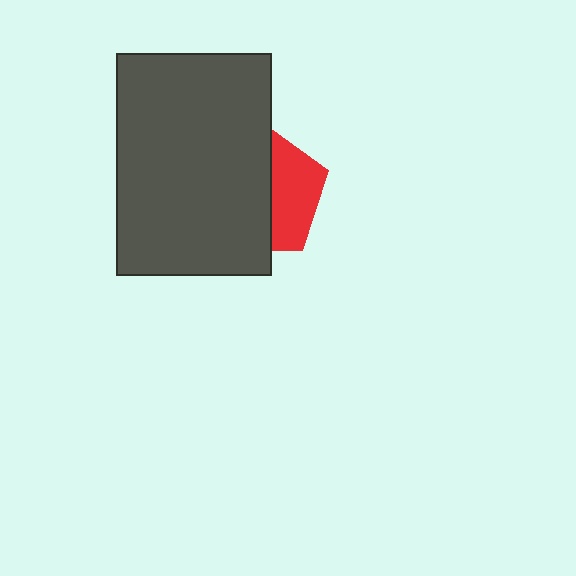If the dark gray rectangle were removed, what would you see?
You would see the complete red pentagon.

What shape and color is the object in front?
The object in front is a dark gray rectangle.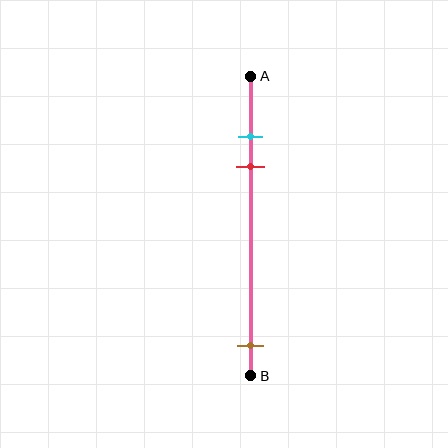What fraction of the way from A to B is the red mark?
The red mark is approximately 30% (0.3) of the way from A to B.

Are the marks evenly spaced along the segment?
No, the marks are not evenly spaced.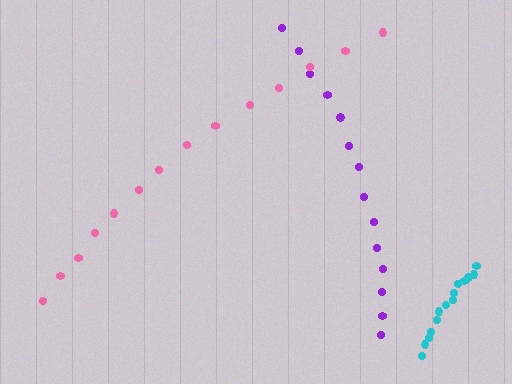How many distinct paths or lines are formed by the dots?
There are 3 distinct paths.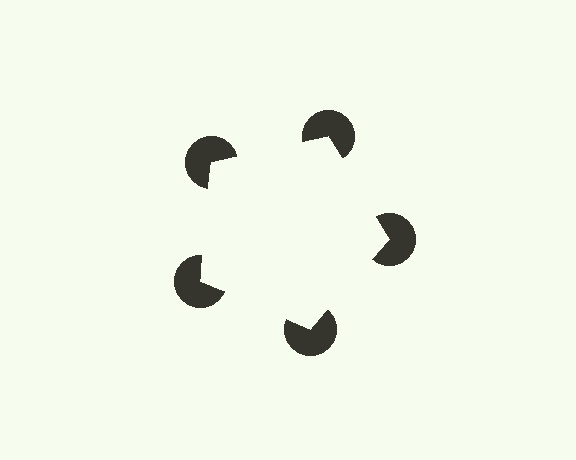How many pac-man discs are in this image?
There are 5 — one at each vertex of the illusory pentagon.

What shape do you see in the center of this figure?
An illusory pentagon — its edges are inferred from the aligned wedge cuts in the pac-man discs, not physically drawn.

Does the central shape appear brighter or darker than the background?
It typically appears slightly brighter than the background, even though no actual brightness change is drawn.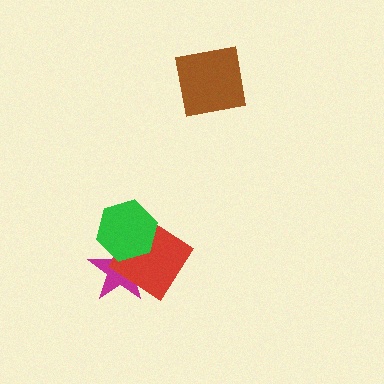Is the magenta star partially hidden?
Yes, it is partially covered by another shape.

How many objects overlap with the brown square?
0 objects overlap with the brown square.